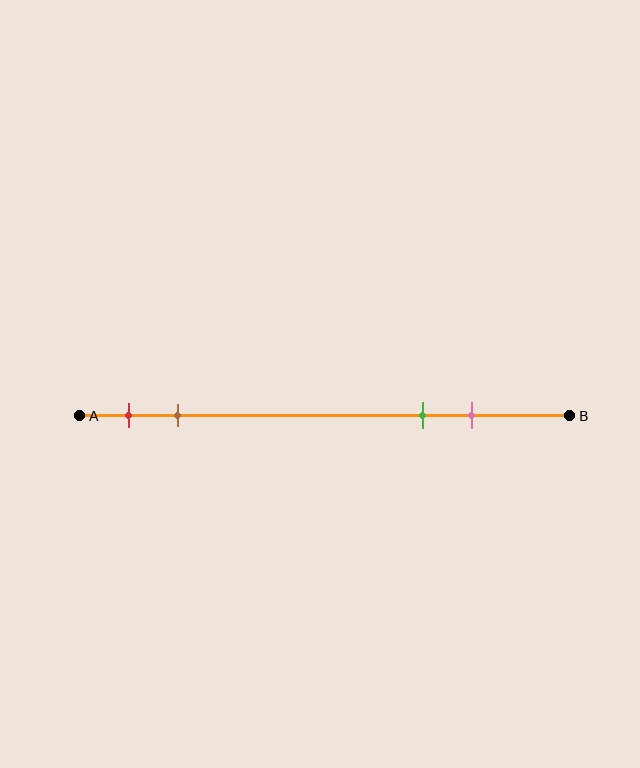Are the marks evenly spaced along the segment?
No, the marks are not evenly spaced.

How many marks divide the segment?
There are 4 marks dividing the segment.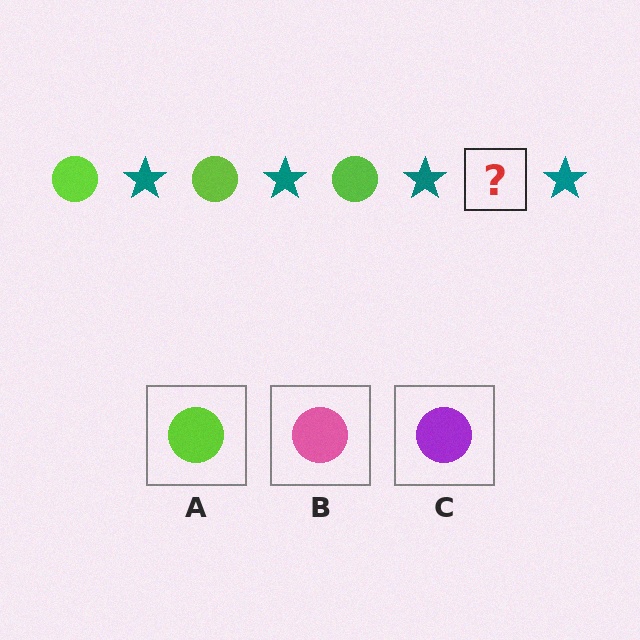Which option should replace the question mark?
Option A.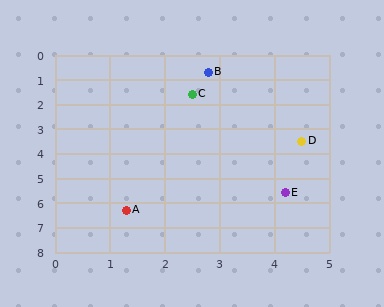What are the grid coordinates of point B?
Point B is at approximately (2.8, 0.7).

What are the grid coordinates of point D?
Point D is at approximately (4.5, 3.5).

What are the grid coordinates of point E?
Point E is at approximately (4.2, 5.6).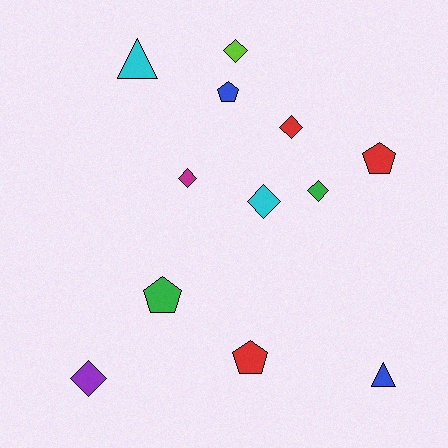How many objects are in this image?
There are 12 objects.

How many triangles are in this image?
There are 2 triangles.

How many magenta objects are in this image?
There is 1 magenta object.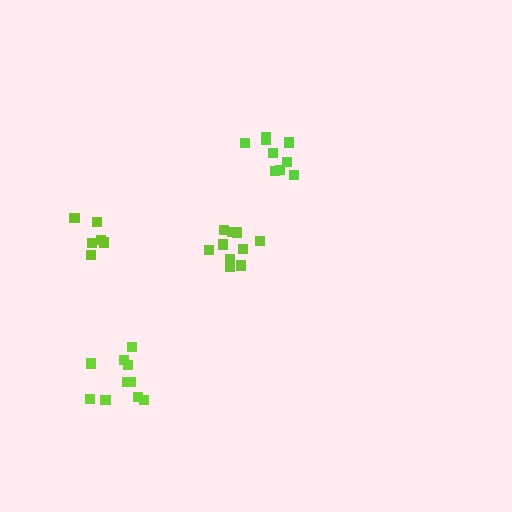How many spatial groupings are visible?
There are 4 spatial groupings.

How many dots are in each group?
Group 1: 6 dots, Group 2: 10 dots, Group 3: 9 dots, Group 4: 10 dots (35 total).